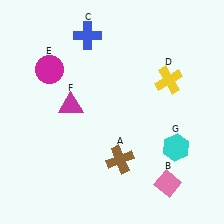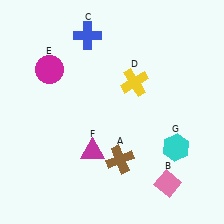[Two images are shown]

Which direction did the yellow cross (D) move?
The yellow cross (D) moved left.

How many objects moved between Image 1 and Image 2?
2 objects moved between the two images.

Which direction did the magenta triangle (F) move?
The magenta triangle (F) moved down.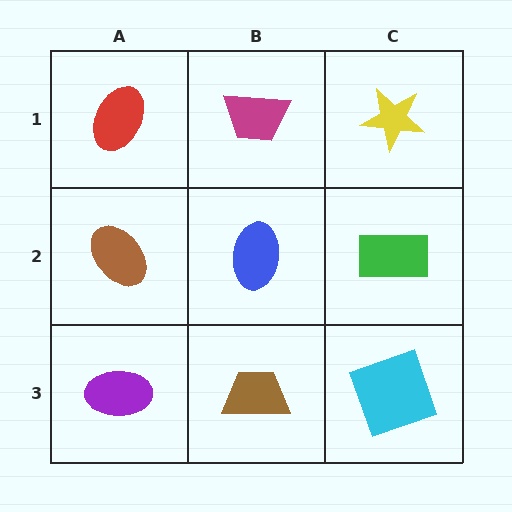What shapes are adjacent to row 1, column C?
A green rectangle (row 2, column C), a magenta trapezoid (row 1, column B).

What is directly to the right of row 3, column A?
A brown trapezoid.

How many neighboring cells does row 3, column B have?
3.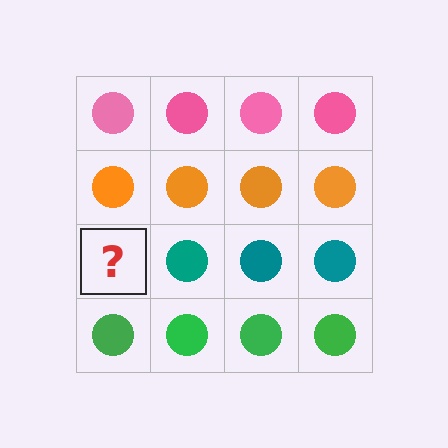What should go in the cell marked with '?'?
The missing cell should contain a teal circle.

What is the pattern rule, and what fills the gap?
The rule is that each row has a consistent color. The gap should be filled with a teal circle.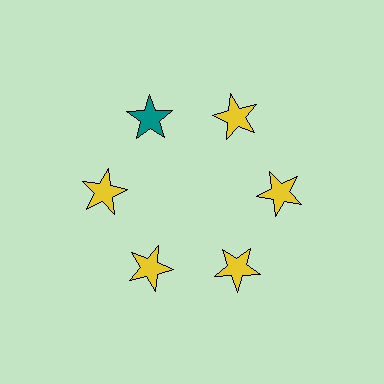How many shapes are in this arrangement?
There are 6 shapes arranged in a ring pattern.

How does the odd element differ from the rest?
It has a different color: teal instead of yellow.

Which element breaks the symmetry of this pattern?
The teal star at roughly the 11 o'clock position breaks the symmetry. All other shapes are yellow stars.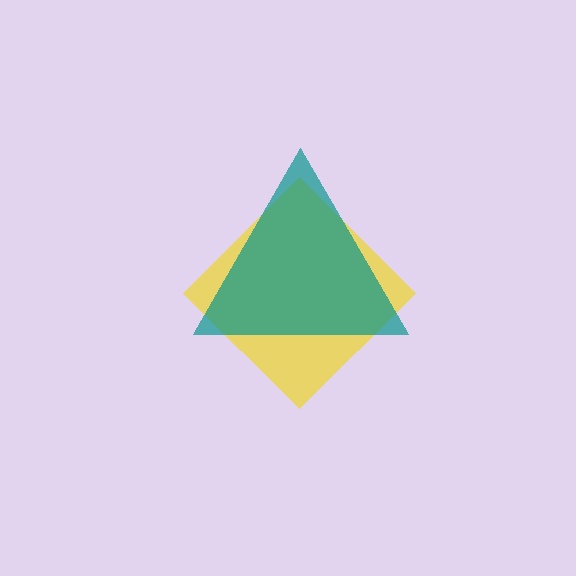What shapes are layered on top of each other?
The layered shapes are: a yellow diamond, a teal triangle.